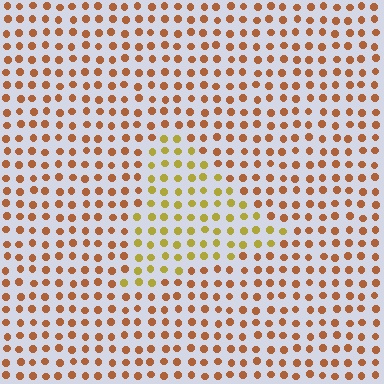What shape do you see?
I see a triangle.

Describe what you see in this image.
The image is filled with small brown elements in a uniform arrangement. A triangle-shaped region is visible where the elements are tinted to a slightly different hue, forming a subtle color boundary.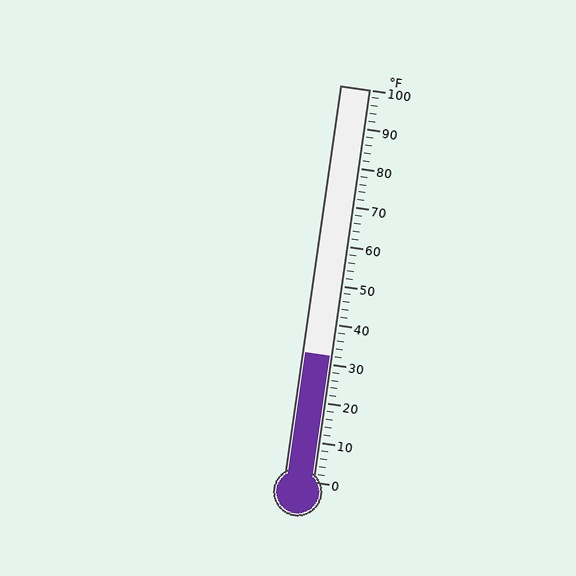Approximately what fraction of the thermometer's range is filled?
The thermometer is filled to approximately 30% of its range.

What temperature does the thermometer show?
The thermometer shows approximately 32°F.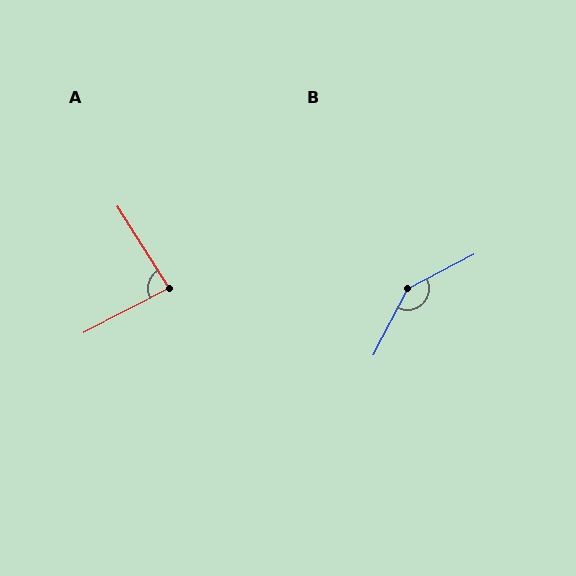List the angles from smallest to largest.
A (85°), B (145°).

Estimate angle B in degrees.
Approximately 145 degrees.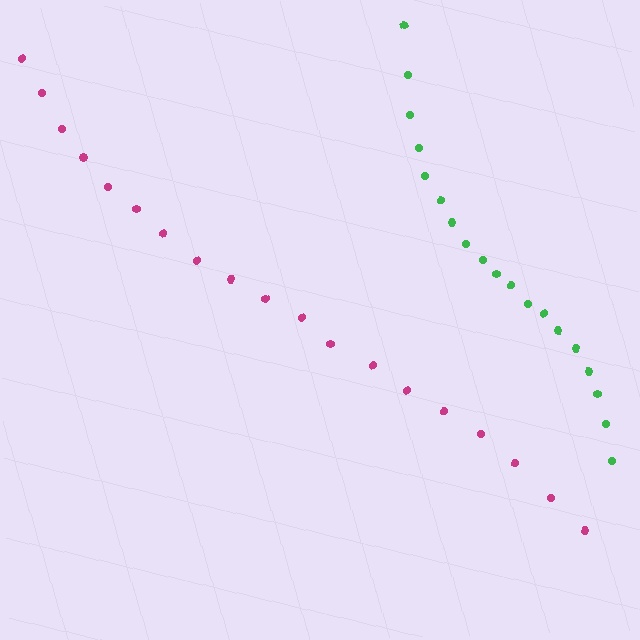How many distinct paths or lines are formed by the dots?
There are 2 distinct paths.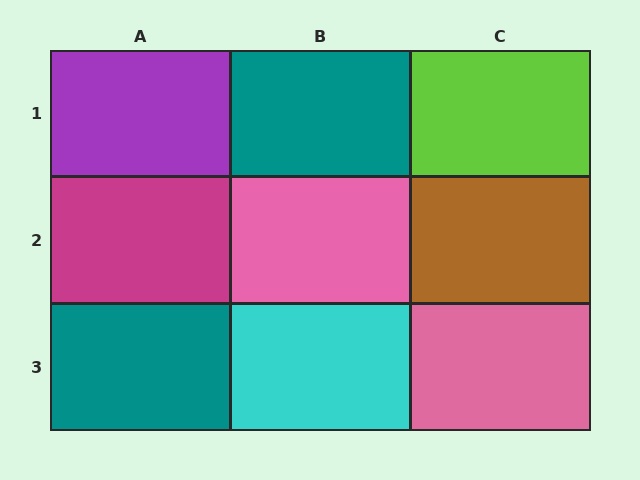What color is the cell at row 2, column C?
Brown.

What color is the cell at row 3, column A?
Teal.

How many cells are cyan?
1 cell is cyan.